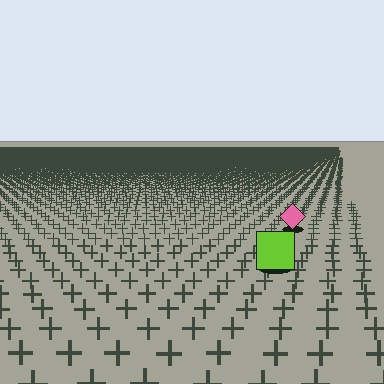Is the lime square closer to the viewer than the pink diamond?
Yes. The lime square is closer — you can tell from the texture gradient: the ground texture is coarser near it.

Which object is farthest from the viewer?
The pink diamond is farthest from the viewer. It appears smaller and the ground texture around it is denser.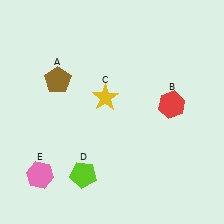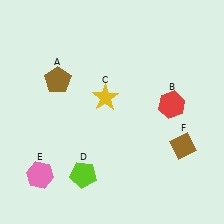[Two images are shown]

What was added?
A brown diamond (F) was added in Image 2.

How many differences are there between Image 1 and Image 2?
There is 1 difference between the two images.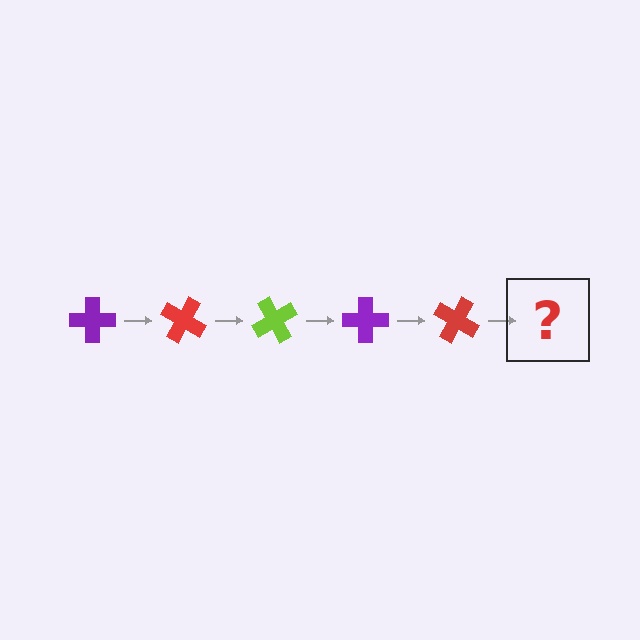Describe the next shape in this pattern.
It should be a lime cross, rotated 150 degrees from the start.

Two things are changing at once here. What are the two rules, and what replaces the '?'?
The two rules are that it rotates 30 degrees each step and the color cycles through purple, red, and lime. The '?' should be a lime cross, rotated 150 degrees from the start.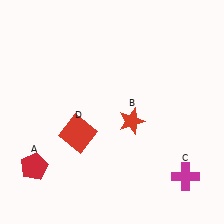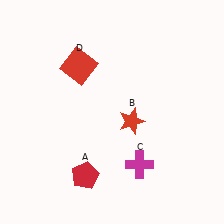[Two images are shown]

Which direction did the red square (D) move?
The red square (D) moved up.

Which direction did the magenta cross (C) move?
The magenta cross (C) moved left.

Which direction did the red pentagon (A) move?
The red pentagon (A) moved right.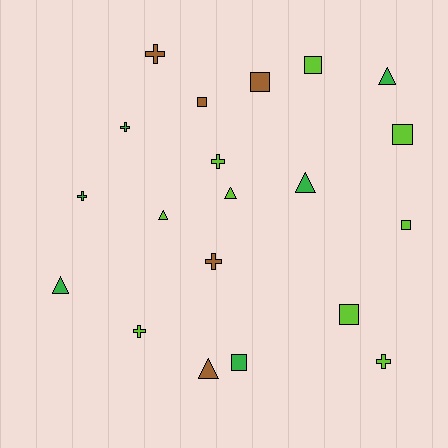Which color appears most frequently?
Lime, with 9 objects.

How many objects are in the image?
There are 20 objects.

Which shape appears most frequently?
Cross, with 7 objects.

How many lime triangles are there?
There are 2 lime triangles.